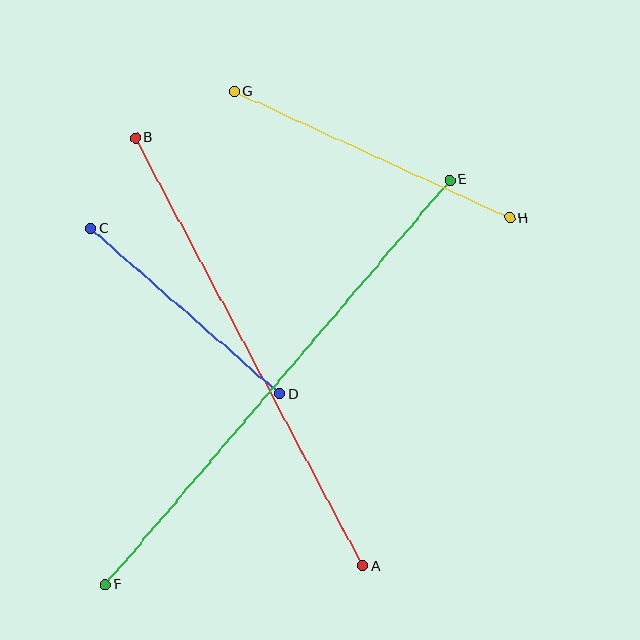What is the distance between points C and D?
The distance is approximately 251 pixels.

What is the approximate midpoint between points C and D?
The midpoint is at approximately (185, 311) pixels.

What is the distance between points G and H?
The distance is approximately 303 pixels.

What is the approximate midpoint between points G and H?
The midpoint is at approximately (372, 155) pixels.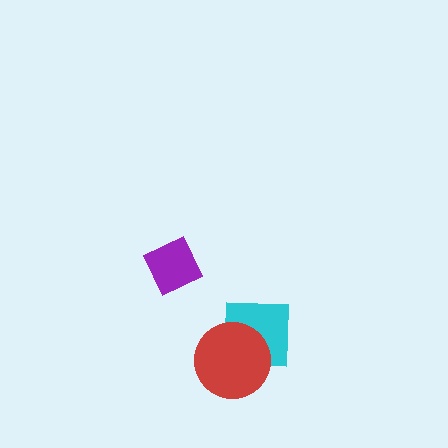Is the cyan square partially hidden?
Yes, it is partially covered by another shape.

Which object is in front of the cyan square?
The red circle is in front of the cyan square.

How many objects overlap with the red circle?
1 object overlaps with the red circle.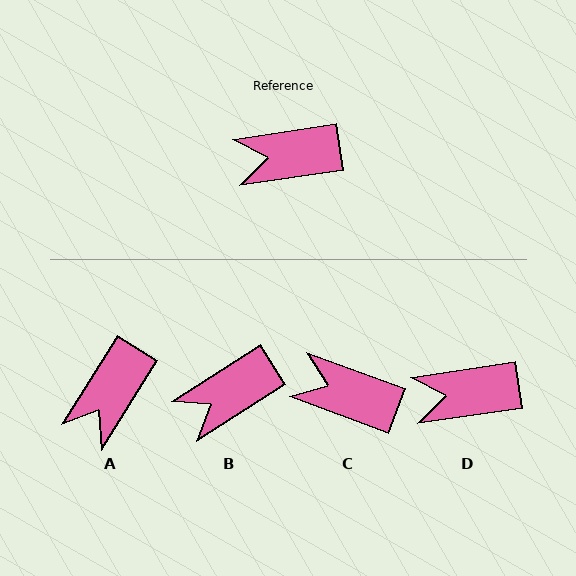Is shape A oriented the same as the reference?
No, it is off by about 49 degrees.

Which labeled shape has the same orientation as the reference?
D.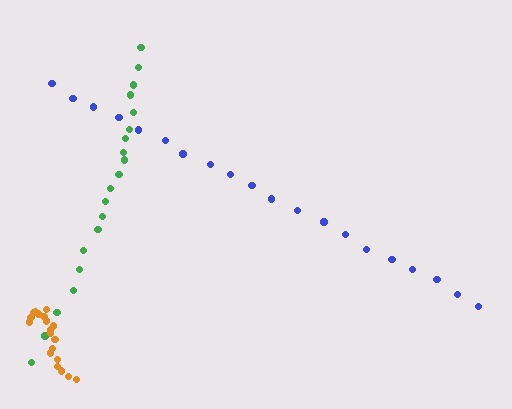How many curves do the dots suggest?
There are 3 distinct paths.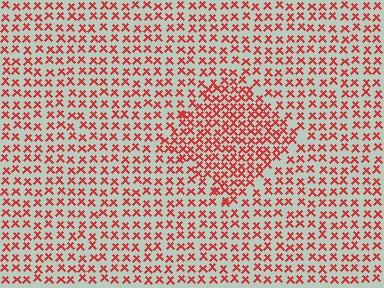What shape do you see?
I see a diamond.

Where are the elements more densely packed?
The elements are more densely packed inside the diamond boundary.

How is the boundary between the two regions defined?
The boundary is defined by a change in element density (approximately 1.7x ratio). All elements are the same color, size, and shape.